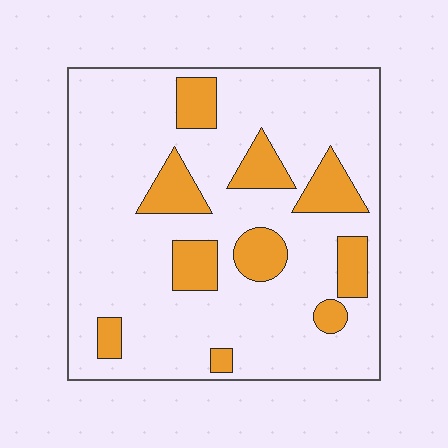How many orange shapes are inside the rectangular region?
10.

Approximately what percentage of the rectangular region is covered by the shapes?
Approximately 20%.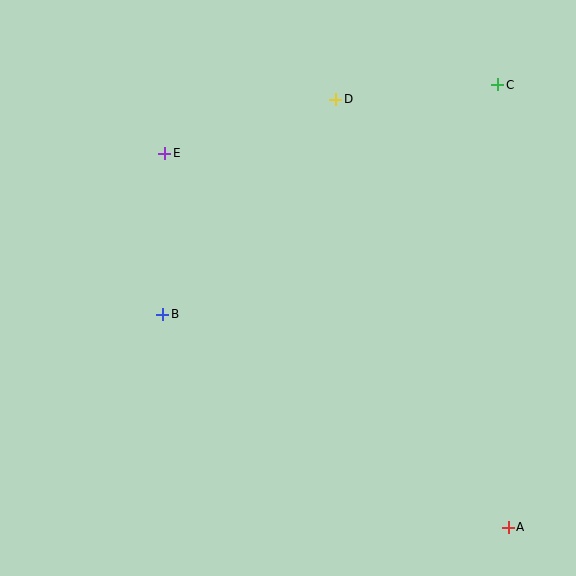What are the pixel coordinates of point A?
Point A is at (508, 527).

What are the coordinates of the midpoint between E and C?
The midpoint between E and C is at (331, 119).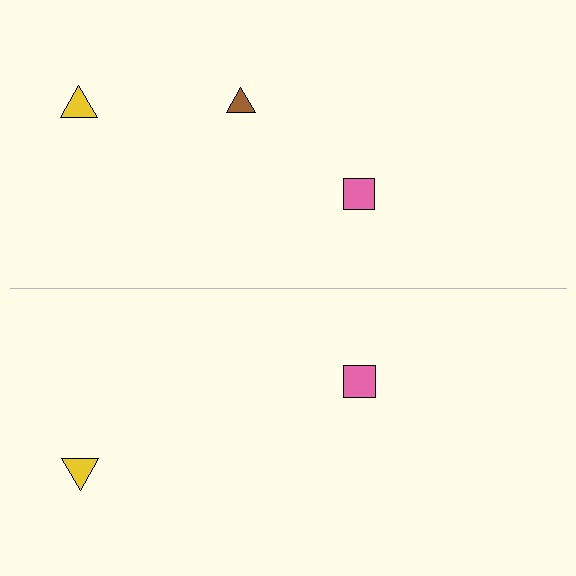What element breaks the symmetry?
A brown triangle is missing from the bottom side.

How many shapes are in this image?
There are 5 shapes in this image.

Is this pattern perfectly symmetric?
No, the pattern is not perfectly symmetric. A brown triangle is missing from the bottom side.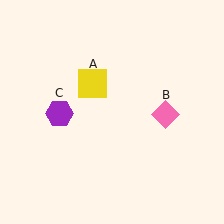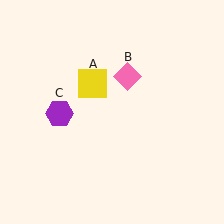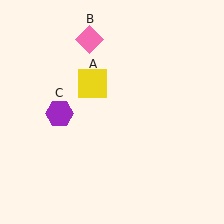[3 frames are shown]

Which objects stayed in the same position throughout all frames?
Yellow square (object A) and purple hexagon (object C) remained stationary.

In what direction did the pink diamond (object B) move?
The pink diamond (object B) moved up and to the left.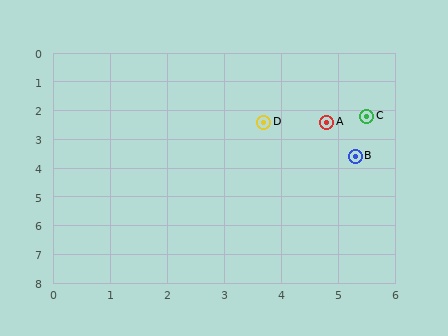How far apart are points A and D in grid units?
Points A and D are about 1.1 grid units apart.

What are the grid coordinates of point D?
Point D is at approximately (3.7, 2.4).